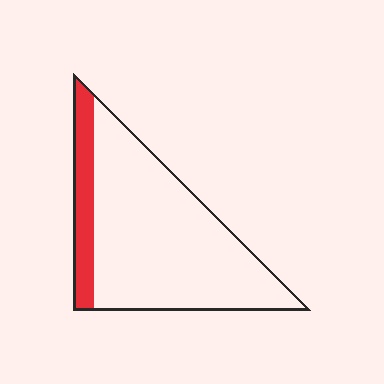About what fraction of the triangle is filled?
About one sixth (1/6).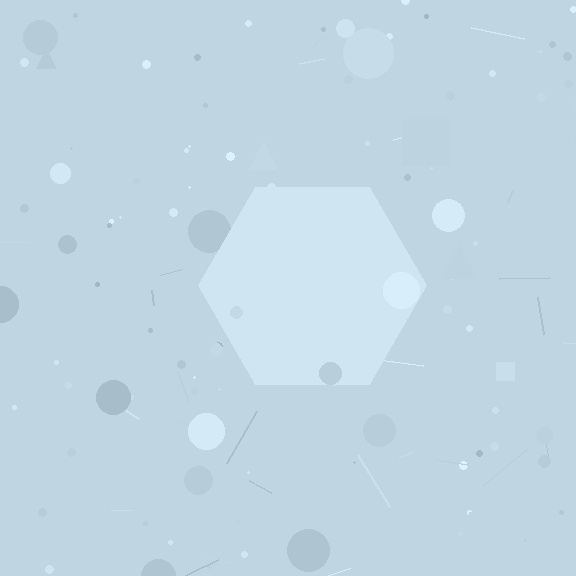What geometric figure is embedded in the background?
A hexagon is embedded in the background.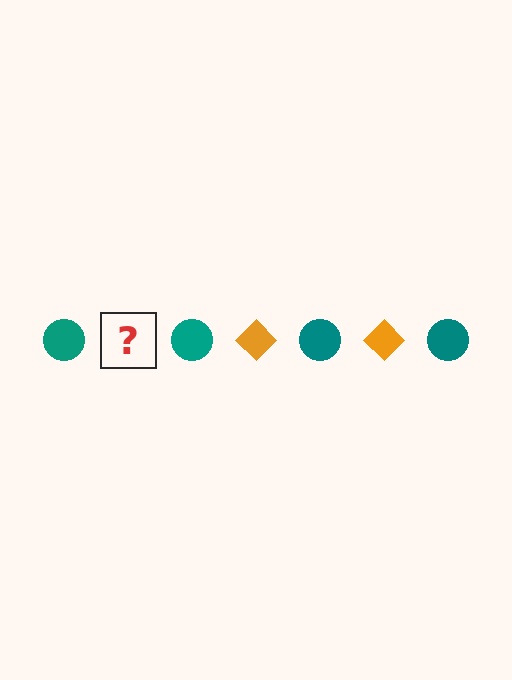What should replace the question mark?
The question mark should be replaced with an orange diamond.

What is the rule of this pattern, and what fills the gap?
The rule is that the pattern alternates between teal circle and orange diamond. The gap should be filled with an orange diamond.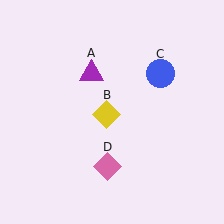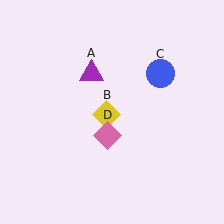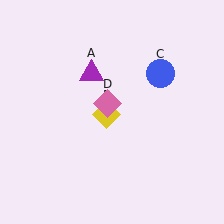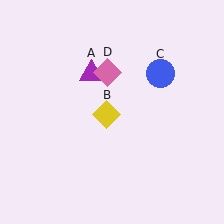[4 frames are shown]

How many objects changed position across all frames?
1 object changed position: pink diamond (object D).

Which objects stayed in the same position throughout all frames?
Purple triangle (object A) and yellow diamond (object B) and blue circle (object C) remained stationary.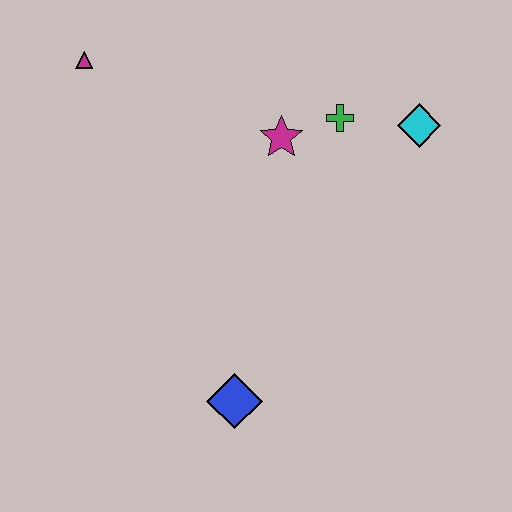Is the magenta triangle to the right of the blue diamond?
No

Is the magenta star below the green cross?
Yes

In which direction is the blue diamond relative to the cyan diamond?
The blue diamond is below the cyan diamond.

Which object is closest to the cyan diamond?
The green cross is closest to the cyan diamond.